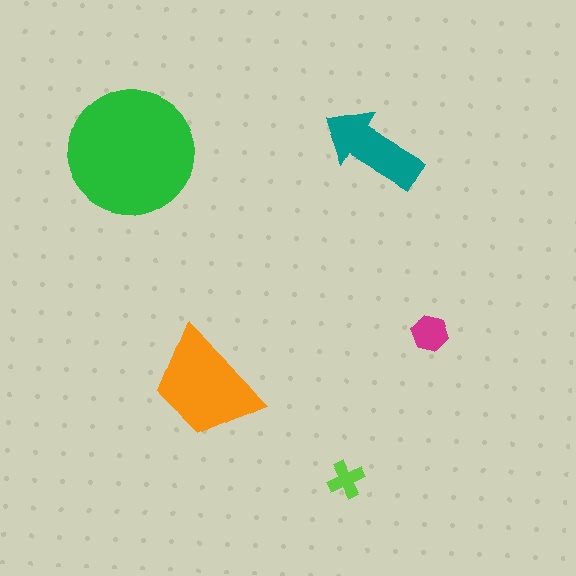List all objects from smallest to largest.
The lime cross, the magenta hexagon, the teal arrow, the orange trapezoid, the green circle.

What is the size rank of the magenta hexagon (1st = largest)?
4th.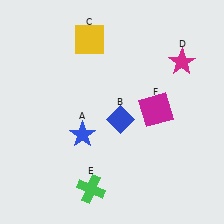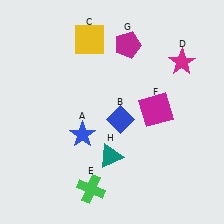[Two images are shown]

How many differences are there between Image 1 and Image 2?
There are 2 differences between the two images.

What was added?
A magenta pentagon (G), a teal triangle (H) were added in Image 2.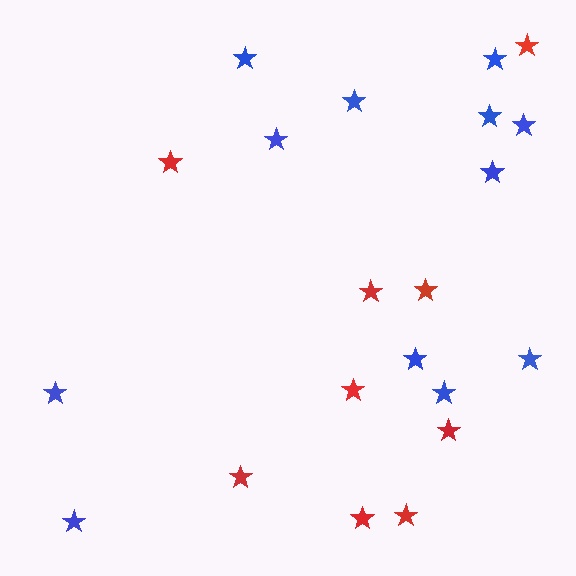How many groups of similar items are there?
There are 2 groups: one group of blue stars (12) and one group of red stars (9).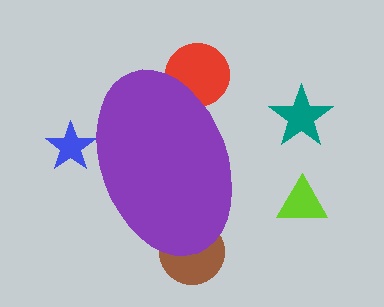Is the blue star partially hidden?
Yes, the blue star is partially hidden behind the purple ellipse.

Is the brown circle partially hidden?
Yes, the brown circle is partially hidden behind the purple ellipse.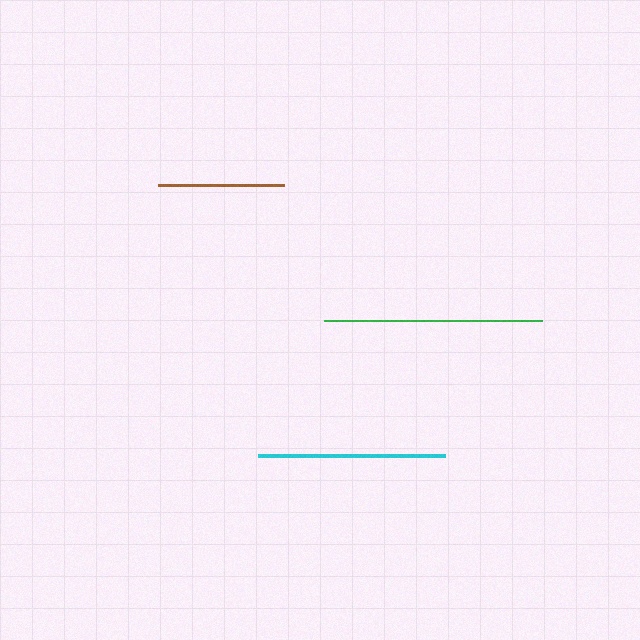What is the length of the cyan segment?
The cyan segment is approximately 187 pixels long.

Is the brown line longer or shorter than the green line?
The green line is longer than the brown line.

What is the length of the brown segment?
The brown segment is approximately 126 pixels long.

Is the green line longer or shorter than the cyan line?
The green line is longer than the cyan line.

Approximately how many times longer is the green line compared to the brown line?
The green line is approximately 1.7 times the length of the brown line.